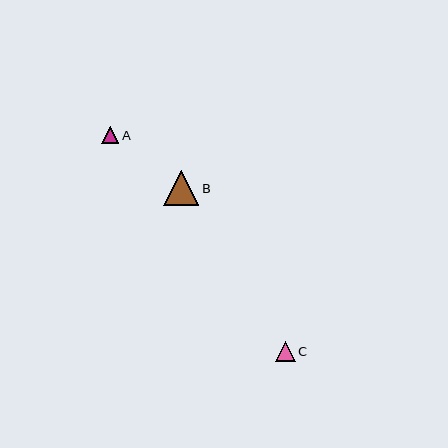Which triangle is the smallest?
Triangle A is the smallest with a size of approximately 17 pixels.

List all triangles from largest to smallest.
From largest to smallest: B, C, A.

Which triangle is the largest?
Triangle B is the largest with a size of approximately 35 pixels.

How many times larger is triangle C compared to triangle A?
Triangle C is approximately 1.1 times the size of triangle A.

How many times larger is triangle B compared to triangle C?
Triangle B is approximately 1.8 times the size of triangle C.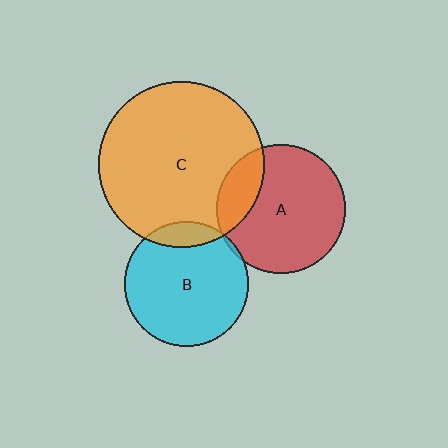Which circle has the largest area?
Circle C (orange).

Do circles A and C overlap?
Yes.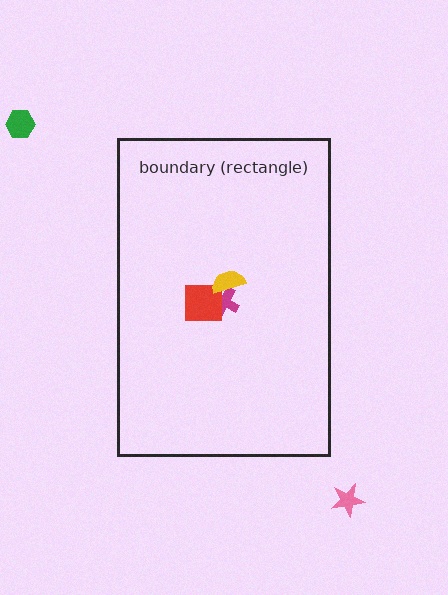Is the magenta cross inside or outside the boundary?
Inside.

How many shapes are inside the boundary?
3 inside, 2 outside.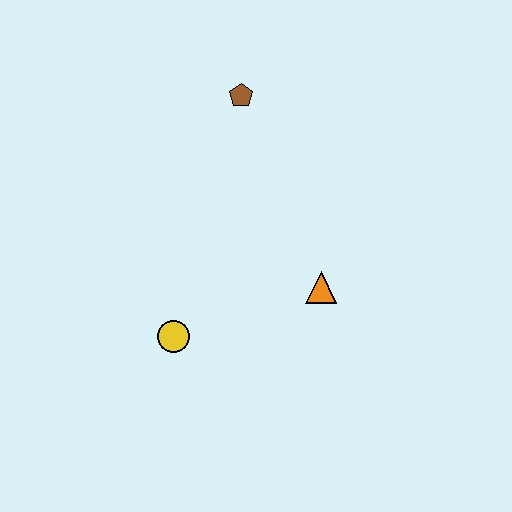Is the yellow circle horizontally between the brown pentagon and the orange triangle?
No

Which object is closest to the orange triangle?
The yellow circle is closest to the orange triangle.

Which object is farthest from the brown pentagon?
The yellow circle is farthest from the brown pentagon.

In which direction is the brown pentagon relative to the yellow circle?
The brown pentagon is above the yellow circle.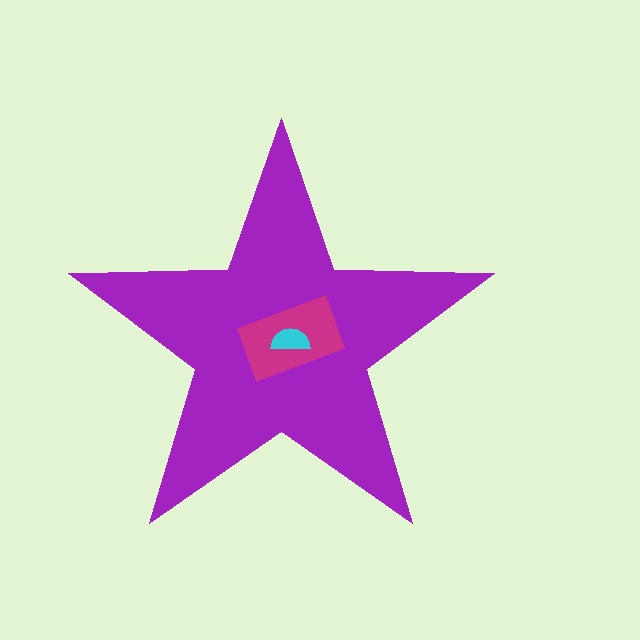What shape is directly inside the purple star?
The magenta rectangle.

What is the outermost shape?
The purple star.